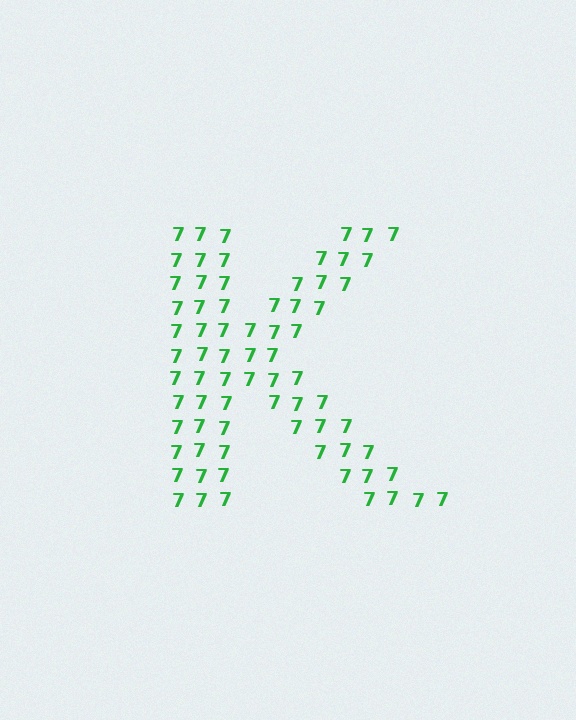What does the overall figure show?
The overall figure shows the letter K.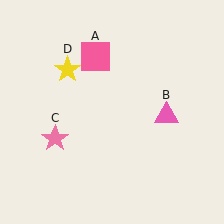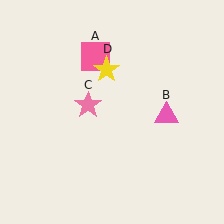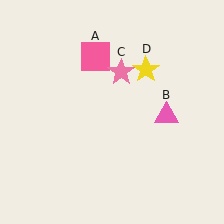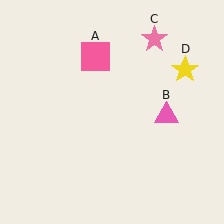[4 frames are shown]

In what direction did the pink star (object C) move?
The pink star (object C) moved up and to the right.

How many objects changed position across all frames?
2 objects changed position: pink star (object C), yellow star (object D).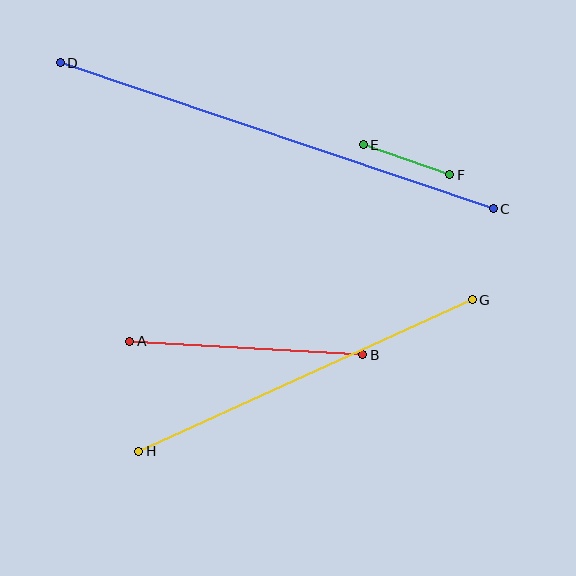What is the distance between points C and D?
The distance is approximately 457 pixels.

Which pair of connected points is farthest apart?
Points C and D are farthest apart.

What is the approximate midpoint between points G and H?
The midpoint is at approximately (306, 376) pixels.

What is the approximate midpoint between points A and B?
The midpoint is at approximately (246, 348) pixels.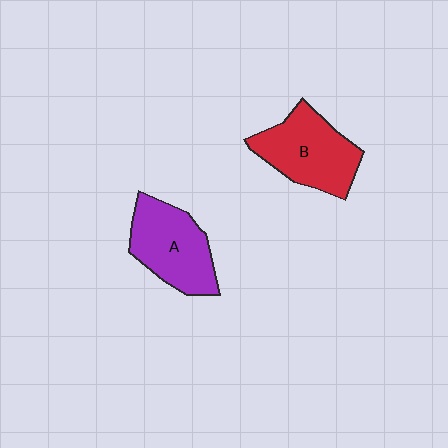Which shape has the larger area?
Shape B (red).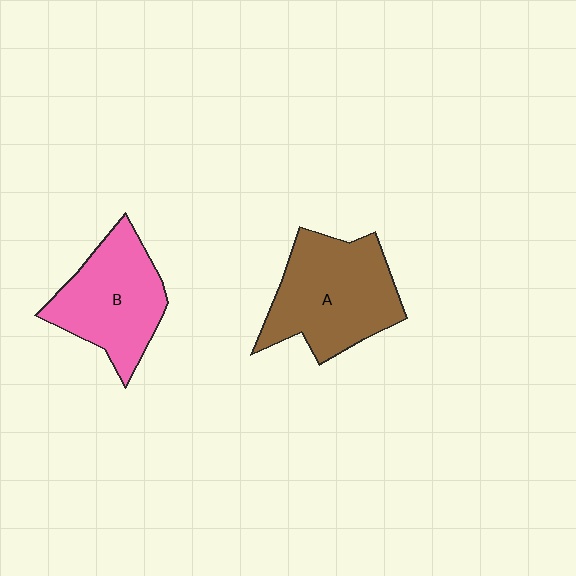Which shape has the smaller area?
Shape B (pink).